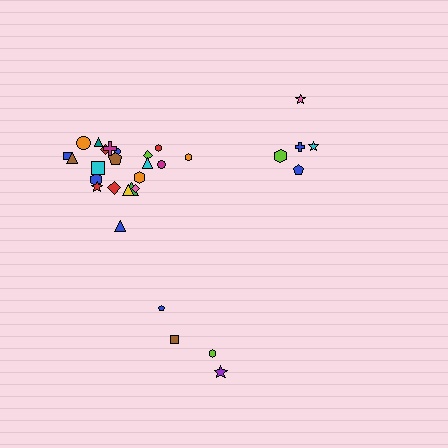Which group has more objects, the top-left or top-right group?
The top-left group.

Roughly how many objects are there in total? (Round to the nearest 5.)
Roughly 30 objects in total.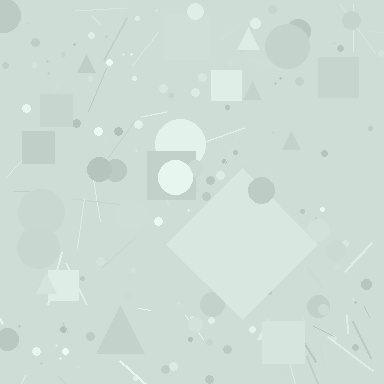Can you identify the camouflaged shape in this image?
The camouflaged shape is a diamond.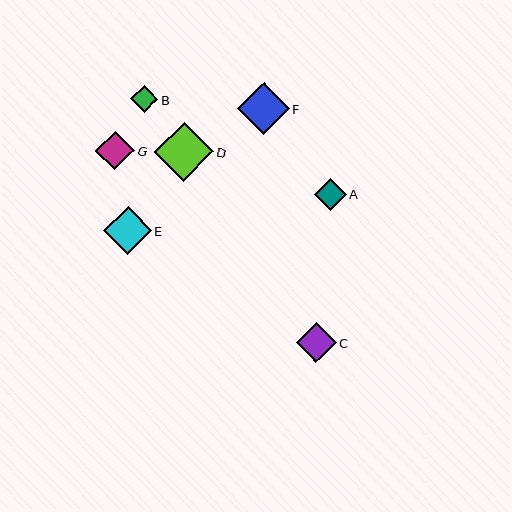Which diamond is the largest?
Diamond D is the largest with a size of approximately 59 pixels.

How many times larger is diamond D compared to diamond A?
Diamond D is approximately 1.8 times the size of diamond A.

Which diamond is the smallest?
Diamond B is the smallest with a size of approximately 27 pixels.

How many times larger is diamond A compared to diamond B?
Diamond A is approximately 1.2 times the size of diamond B.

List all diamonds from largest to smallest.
From largest to smallest: D, F, E, C, G, A, B.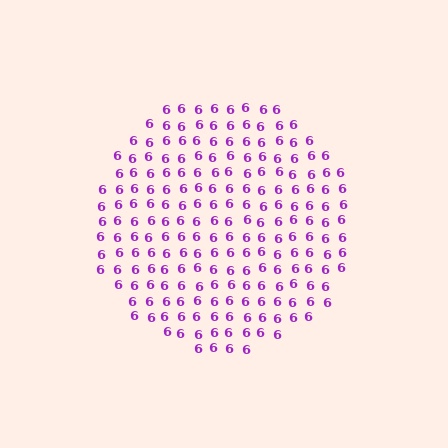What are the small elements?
The small elements are digit 6's.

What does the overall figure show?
The overall figure shows a circle.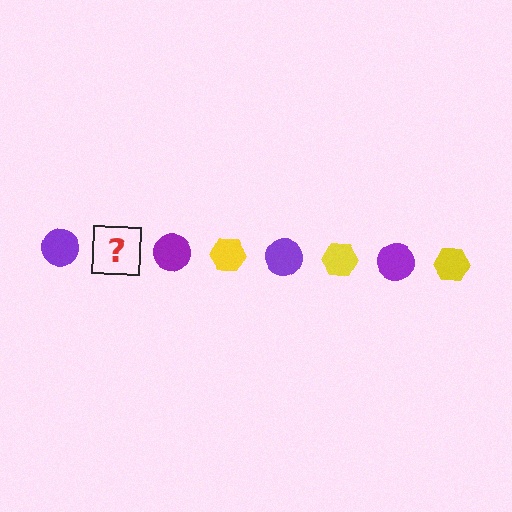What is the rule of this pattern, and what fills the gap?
The rule is that the pattern alternates between purple circle and yellow hexagon. The gap should be filled with a yellow hexagon.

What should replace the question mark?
The question mark should be replaced with a yellow hexagon.